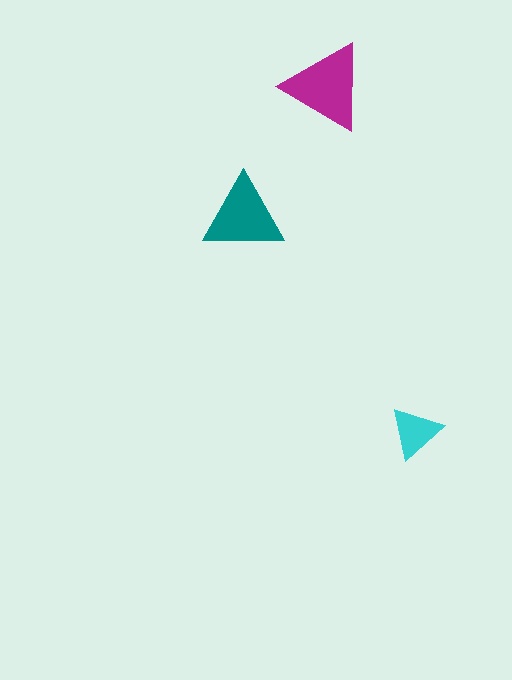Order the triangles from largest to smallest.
the magenta one, the teal one, the cyan one.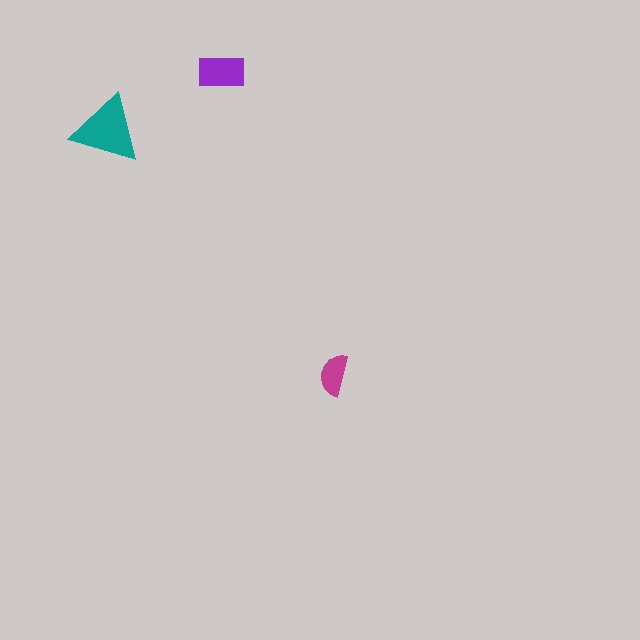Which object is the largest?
The teal triangle.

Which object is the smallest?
The magenta semicircle.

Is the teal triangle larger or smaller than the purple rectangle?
Larger.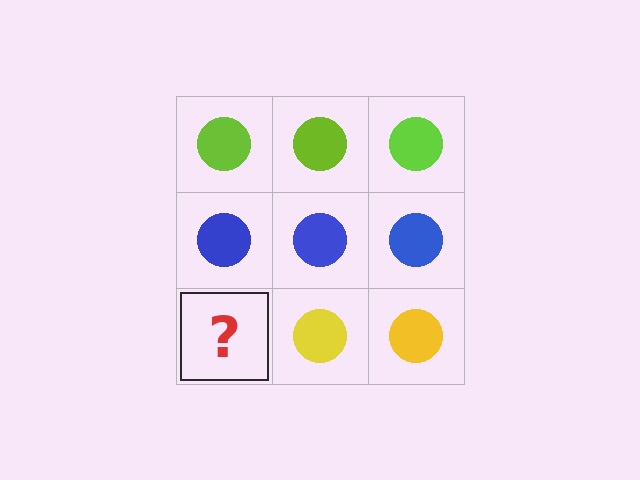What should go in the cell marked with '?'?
The missing cell should contain a yellow circle.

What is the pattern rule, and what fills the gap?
The rule is that each row has a consistent color. The gap should be filled with a yellow circle.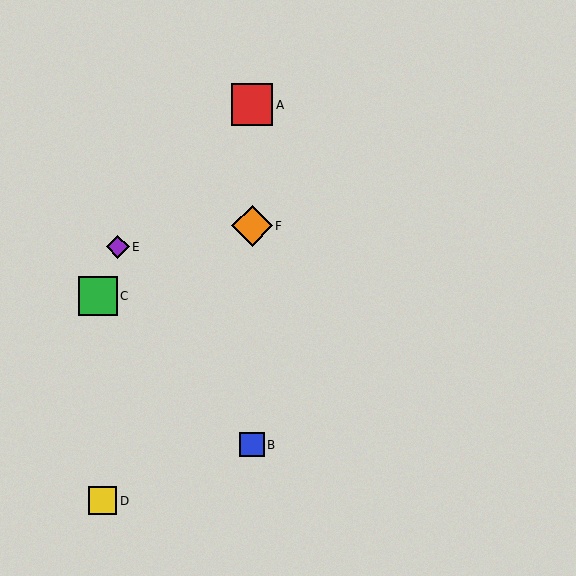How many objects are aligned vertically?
3 objects (A, B, F) are aligned vertically.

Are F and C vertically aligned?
No, F is at x≈252 and C is at x≈98.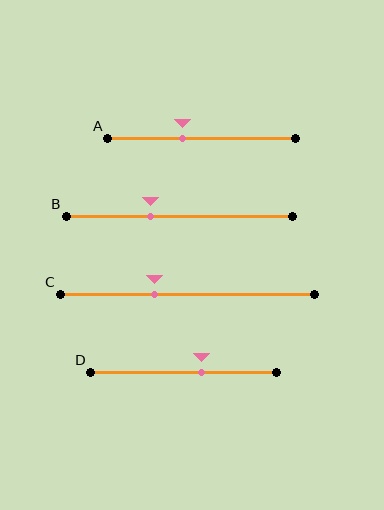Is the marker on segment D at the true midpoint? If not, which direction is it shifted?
No, the marker on segment D is shifted to the right by about 10% of the segment length.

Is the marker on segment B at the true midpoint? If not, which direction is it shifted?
No, the marker on segment B is shifted to the left by about 13% of the segment length.